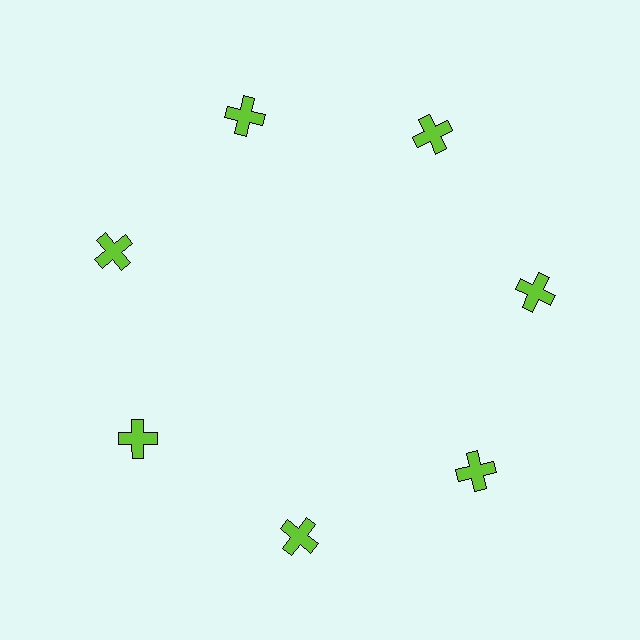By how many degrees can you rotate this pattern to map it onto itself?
The pattern maps onto itself every 51 degrees of rotation.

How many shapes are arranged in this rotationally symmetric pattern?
There are 7 shapes, arranged in 7 groups of 1.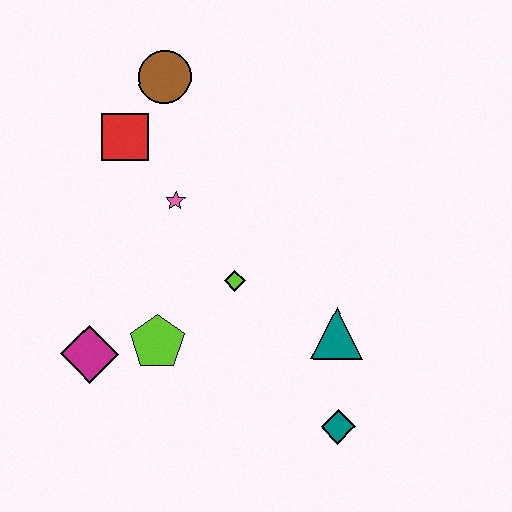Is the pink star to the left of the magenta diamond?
No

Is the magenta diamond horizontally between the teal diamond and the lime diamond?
No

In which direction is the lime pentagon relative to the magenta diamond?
The lime pentagon is to the right of the magenta diamond.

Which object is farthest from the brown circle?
The teal diamond is farthest from the brown circle.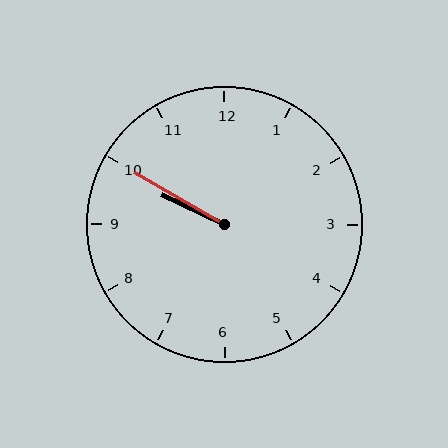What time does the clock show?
9:50.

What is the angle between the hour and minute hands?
Approximately 5 degrees.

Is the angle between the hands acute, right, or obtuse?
It is acute.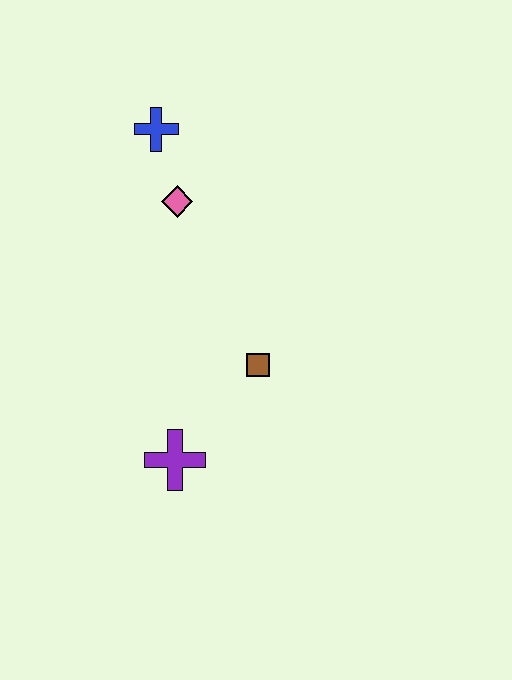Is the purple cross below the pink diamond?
Yes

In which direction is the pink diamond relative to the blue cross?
The pink diamond is below the blue cross.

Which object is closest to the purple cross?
The brown square is closest to the purple cross.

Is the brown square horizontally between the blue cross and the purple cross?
No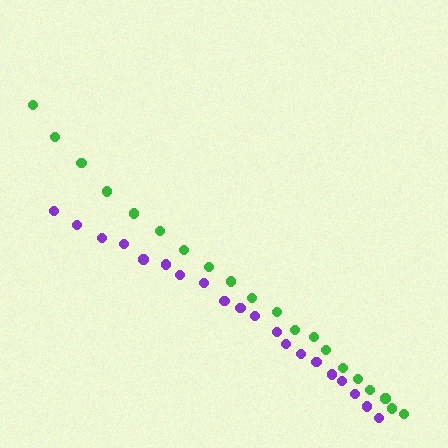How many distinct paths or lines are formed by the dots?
There are 2 distinct paths.